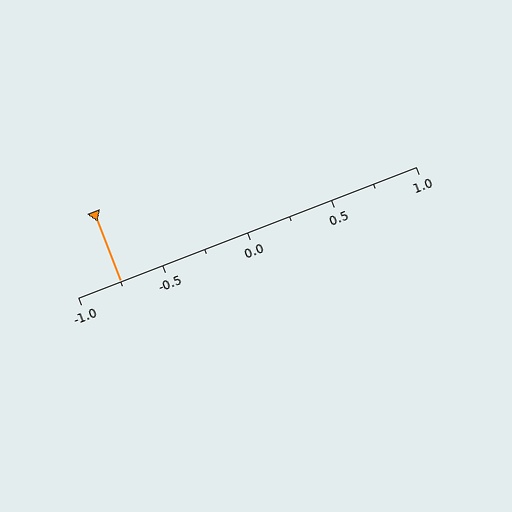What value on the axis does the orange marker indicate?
The marker indicates approximately -0.75.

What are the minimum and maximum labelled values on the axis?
The axis runs from -1.0 to 1.0.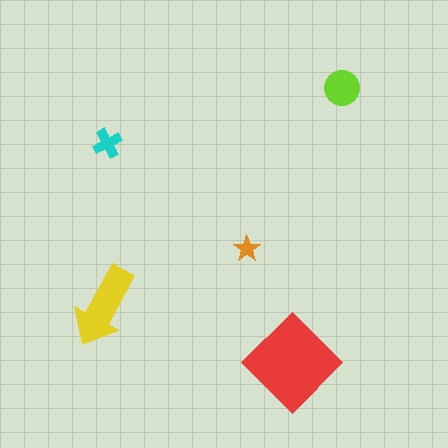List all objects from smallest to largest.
The orange star, the cyan cross, the lime circle, the yellow arrow, the red diamond.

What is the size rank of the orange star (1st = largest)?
5th.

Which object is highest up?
The lime circle is topmost.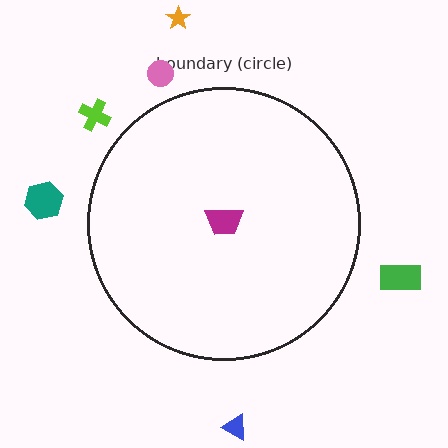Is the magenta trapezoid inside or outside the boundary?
Inside.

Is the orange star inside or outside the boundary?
Outside.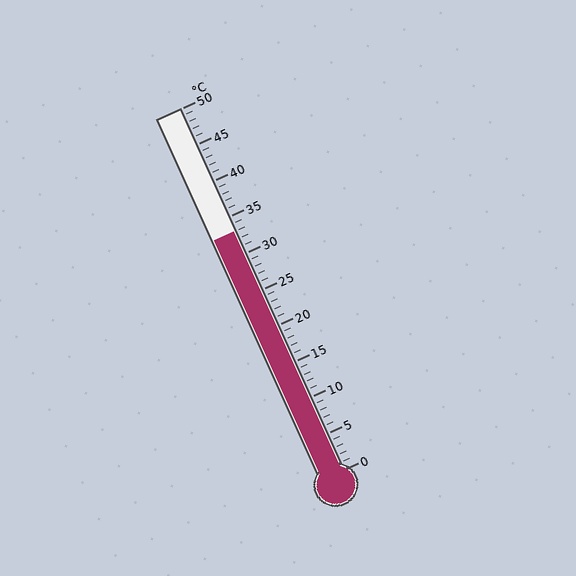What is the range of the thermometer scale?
The thermometer scale ranges from 0°C to 50°C.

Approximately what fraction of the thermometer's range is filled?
The thermometer is filled to approximately 65% of its range.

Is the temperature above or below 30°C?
The temperature is above 30°C.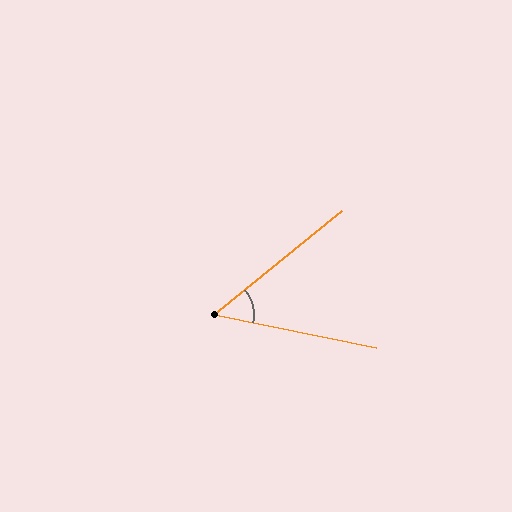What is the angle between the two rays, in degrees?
Approximately 51 degrees.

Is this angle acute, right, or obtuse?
It is acute.